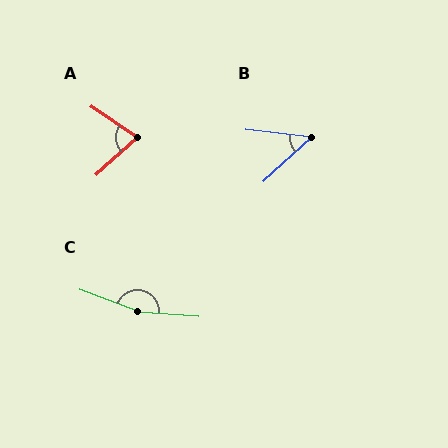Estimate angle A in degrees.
Approximately 76 degrees.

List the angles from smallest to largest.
B (49°), A (76°), C (164°).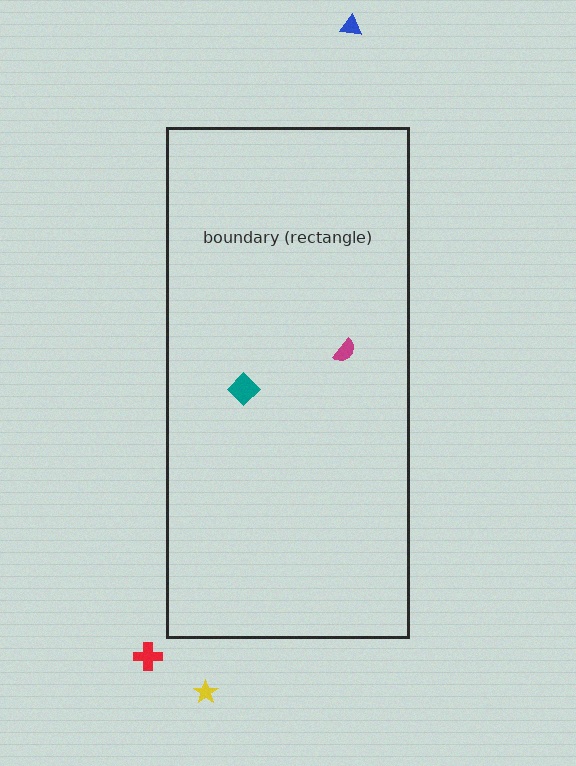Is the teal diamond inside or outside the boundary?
Inside.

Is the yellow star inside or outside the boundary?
Outside.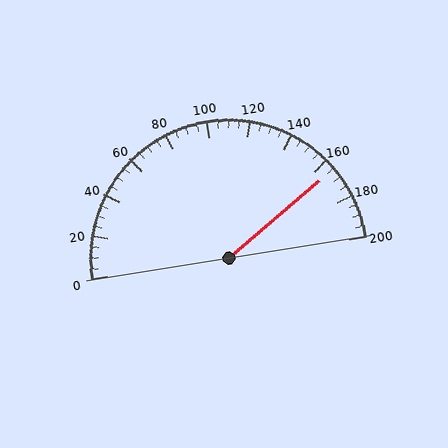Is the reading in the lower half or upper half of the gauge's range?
The reading is in the upper half of the range (0 to 200).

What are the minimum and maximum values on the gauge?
The gauge ranges from 0 to 200.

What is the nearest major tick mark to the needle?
The nearest major tick mark is 160.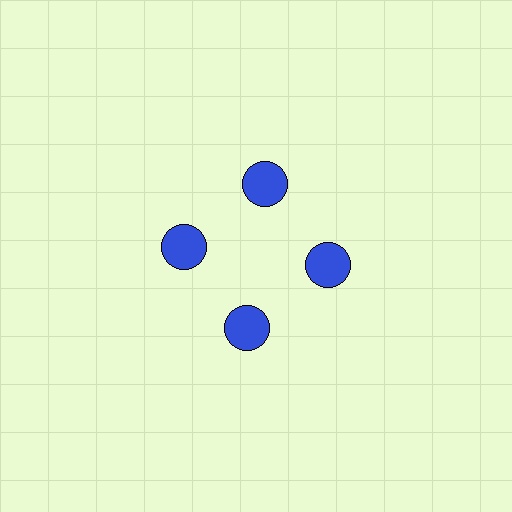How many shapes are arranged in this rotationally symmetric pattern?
There are 4 shapes, arranged in 4 groups of 1.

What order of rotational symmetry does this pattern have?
This pattern has 4-fold rotational symmetry.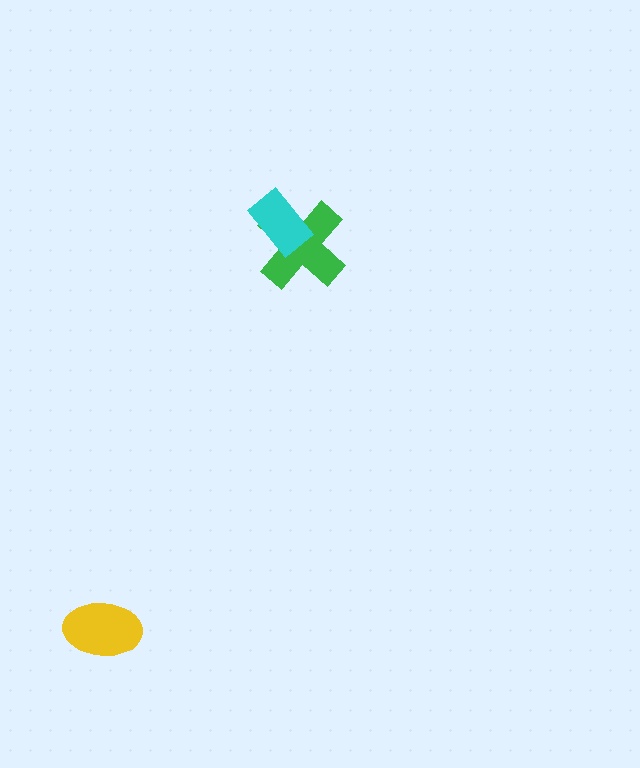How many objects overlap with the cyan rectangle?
1 object overlaps with the cyan rectangle.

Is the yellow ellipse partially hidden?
No, no other shape covers it.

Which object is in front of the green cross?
The cyan rectangle is in front of the green cross.